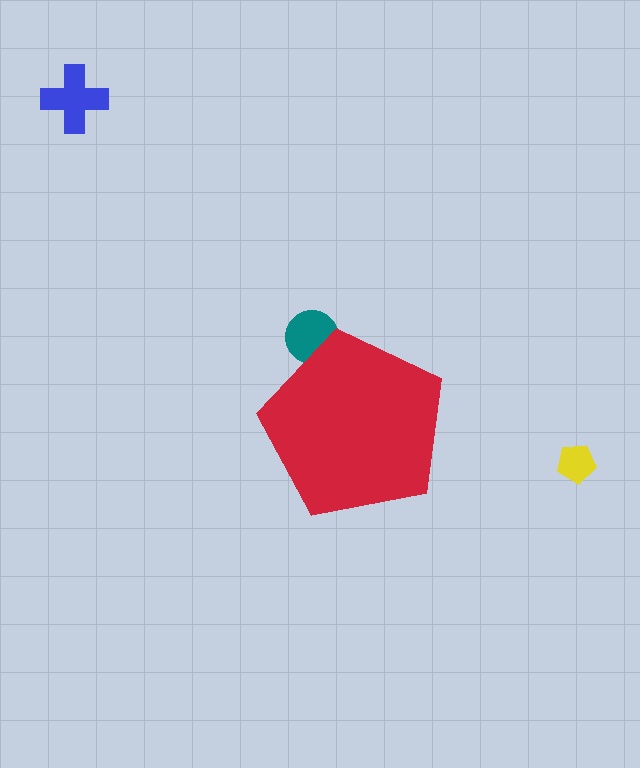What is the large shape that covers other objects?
A red pentagon.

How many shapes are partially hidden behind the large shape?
1 shape is partially hidden.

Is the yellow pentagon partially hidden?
No, the yellow pentagon is fully visible.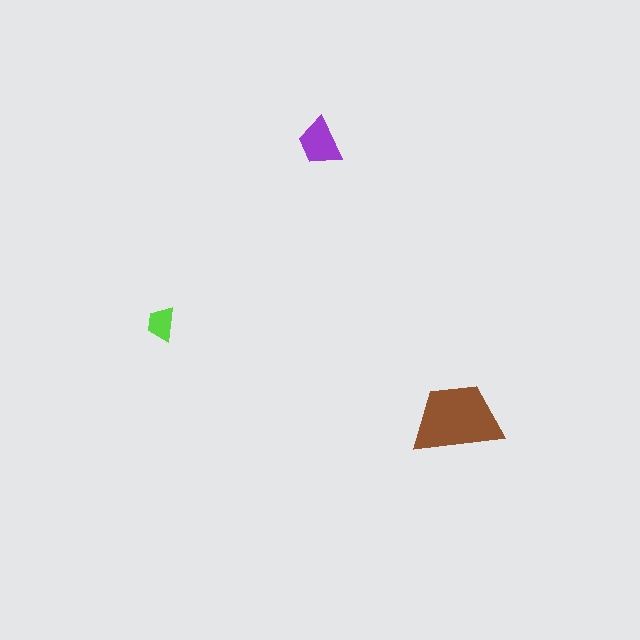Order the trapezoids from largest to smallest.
the brown one, the purple one, the lime one.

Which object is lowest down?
The brown trapezoid is bottommost.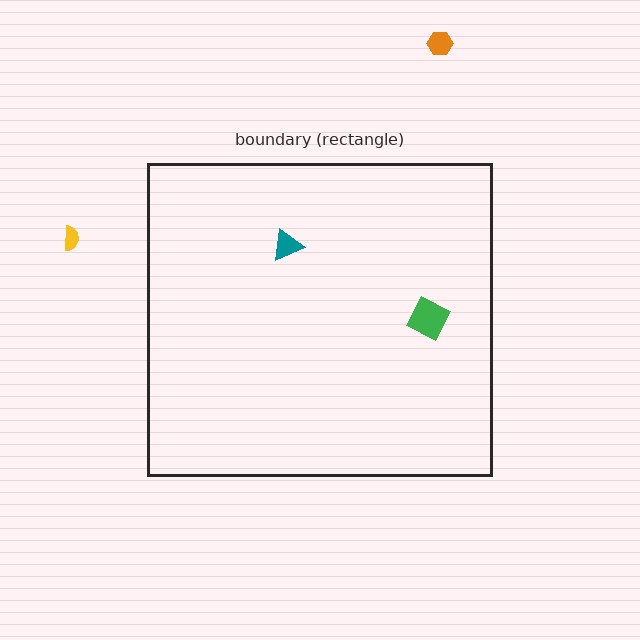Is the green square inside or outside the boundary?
Inside.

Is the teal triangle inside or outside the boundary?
Inside.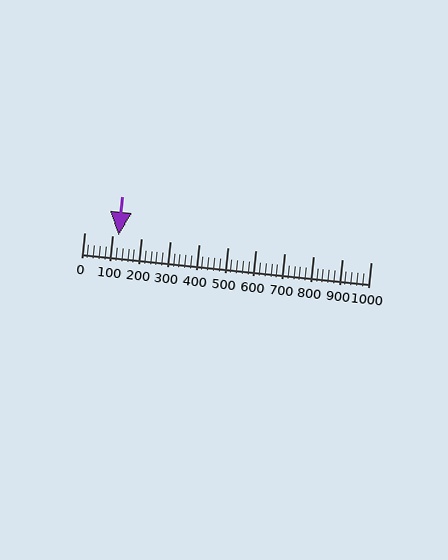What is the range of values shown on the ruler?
The ruler shows values from 0 to 1000.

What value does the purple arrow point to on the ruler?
The purple arrow points to approximately 118.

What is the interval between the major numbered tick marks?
The major tick marks are spaced 100 units apart.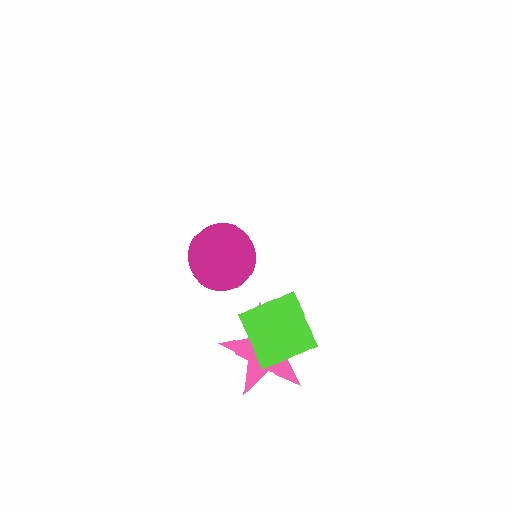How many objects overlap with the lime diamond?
1 object overlaps with the lime diamond.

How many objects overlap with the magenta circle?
0 objects overlap with the magenta circle.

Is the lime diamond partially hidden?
No, no other shape covers it.